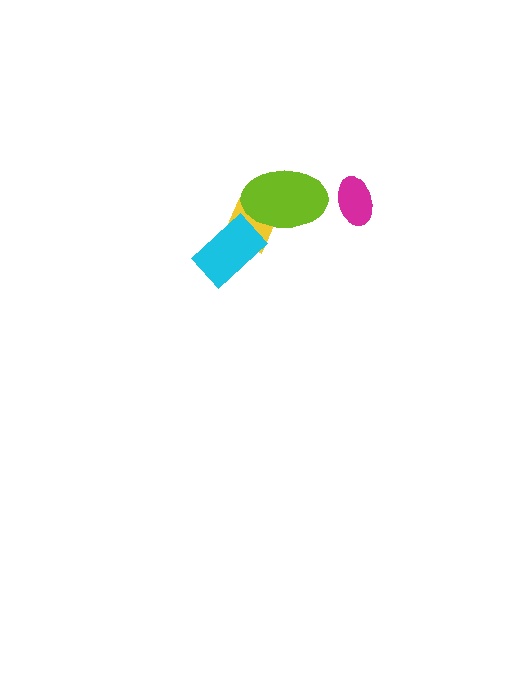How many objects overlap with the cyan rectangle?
1 object overlaps with the cyan rectangle.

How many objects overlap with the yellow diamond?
2 objects overlap with the yellow diamond.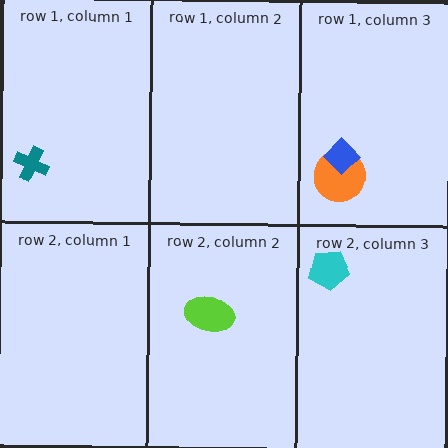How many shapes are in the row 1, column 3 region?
2.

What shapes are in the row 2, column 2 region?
The lime ellipse.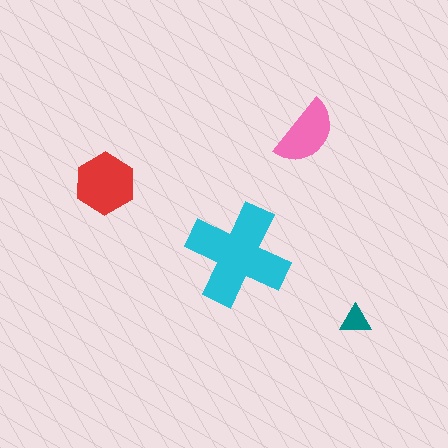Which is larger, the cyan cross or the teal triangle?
The cyan cross.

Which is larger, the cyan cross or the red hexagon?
The cyan cross.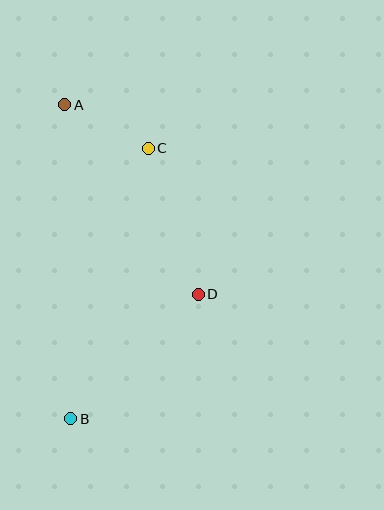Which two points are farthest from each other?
Points A and B are farthest from each other.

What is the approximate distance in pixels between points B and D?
The distance between B and D is approximately 178 pixels.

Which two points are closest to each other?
Points A and C are closest to each other.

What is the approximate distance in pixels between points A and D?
The distance between A and D is approximately 232 pixels.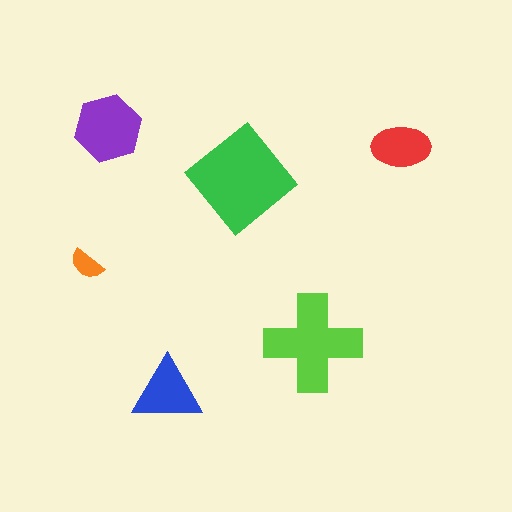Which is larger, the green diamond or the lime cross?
The green diamond.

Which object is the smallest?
The orange semicircle.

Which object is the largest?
The green diamond.